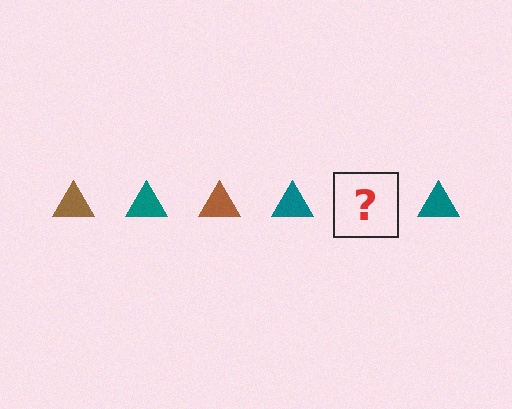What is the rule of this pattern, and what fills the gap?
The rule is that the pattern cycles through brown, teal triangles. The gap should be filled with a brown triangle.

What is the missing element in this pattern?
The missing element is a brown triangle.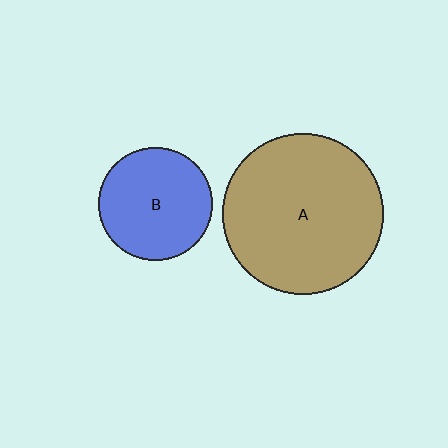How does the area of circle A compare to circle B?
Approximately 2.0 times.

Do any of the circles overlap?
No, none of the circles overlap.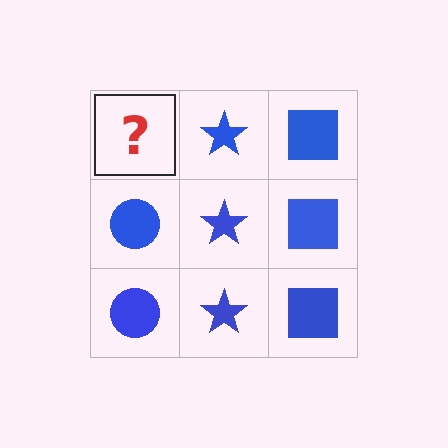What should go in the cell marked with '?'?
The missing cell should contain a blue circle.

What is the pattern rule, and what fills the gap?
The rule is that each column has a consistent shape. The gap should be filled with a blue circle.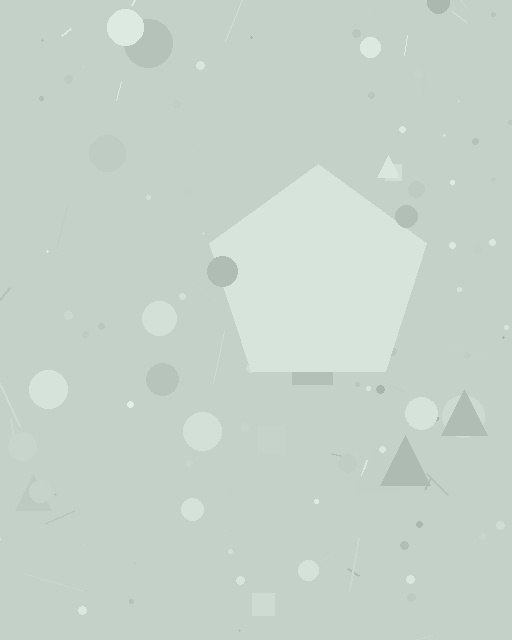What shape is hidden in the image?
A pentagon is hidden in the image.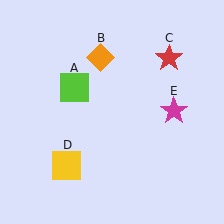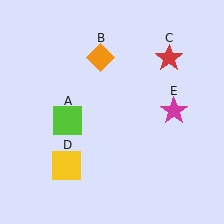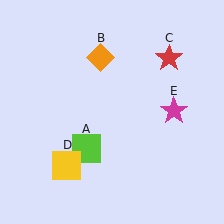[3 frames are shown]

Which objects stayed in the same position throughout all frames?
Orange diamond (object B) and red star (object C) and yellow square (object D) and magenta star (object E) remained stationary.